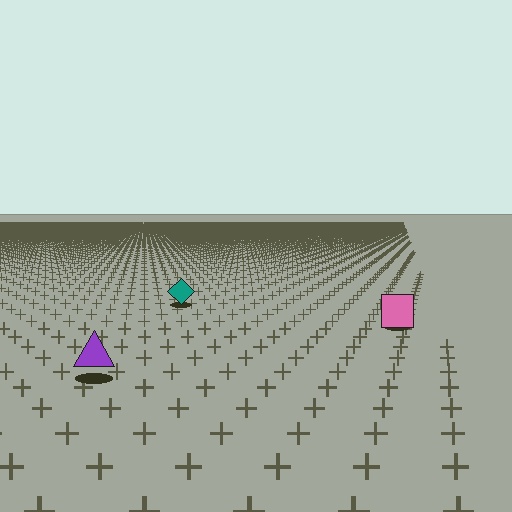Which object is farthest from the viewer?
The teal diamond is farthest from the viewer. It appears smaller and the ground texture around it is denser.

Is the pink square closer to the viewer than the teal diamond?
Yes. The pink square is closer — you can tell from the texture gradient: the ground texture is coarser near it.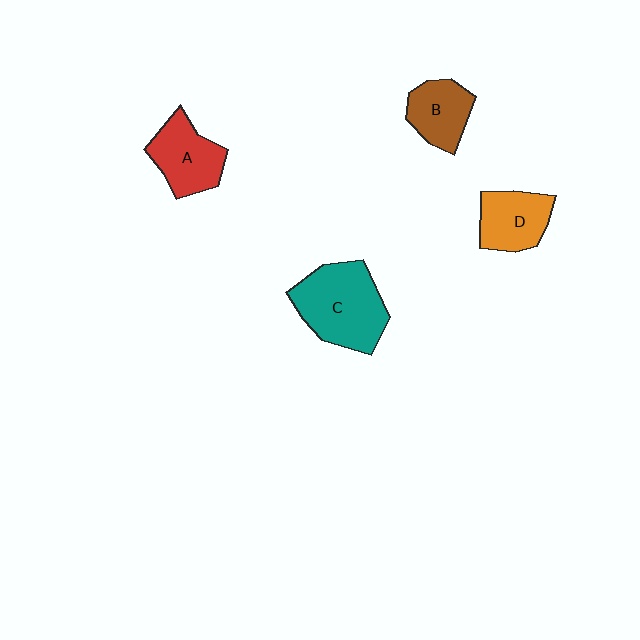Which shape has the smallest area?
Shape B (brown).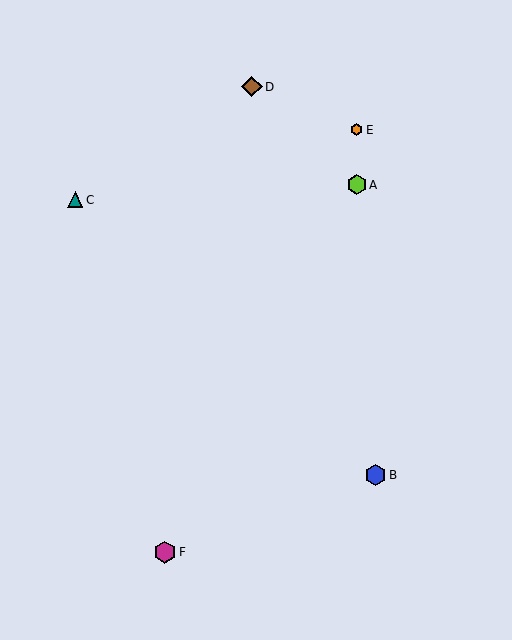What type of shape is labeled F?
Shape F is a magenta hexagon.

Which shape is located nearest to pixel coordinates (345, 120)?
The orange hexagon (labeled E) at (356, 130) is nearest to that location.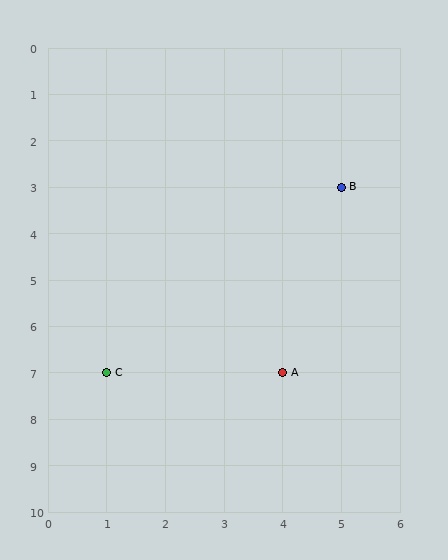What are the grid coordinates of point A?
Point A is at grid coordinates (4, 7).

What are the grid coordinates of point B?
Point B is at grid coordinates (5, 3).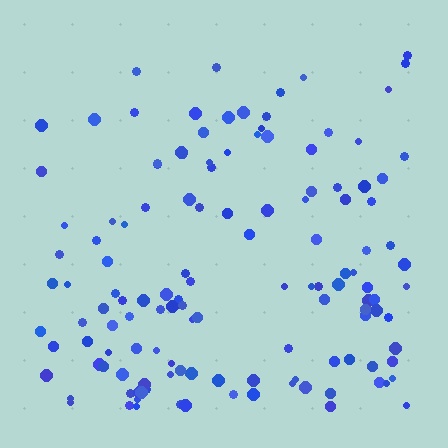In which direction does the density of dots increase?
From top to bottom, with the bottom side densest.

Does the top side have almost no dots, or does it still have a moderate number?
Still a moderate number, just noticeably fewer than the bottom.